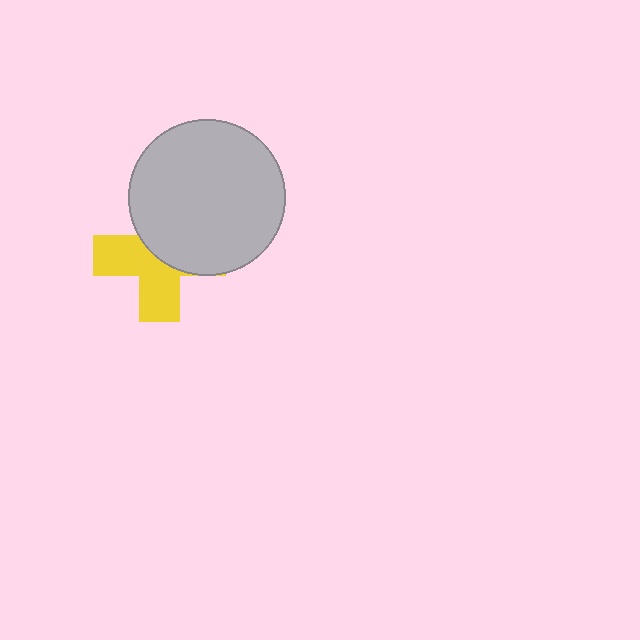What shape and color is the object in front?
The object in front is a light gray circle.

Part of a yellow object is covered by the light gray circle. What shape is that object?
It is a cross.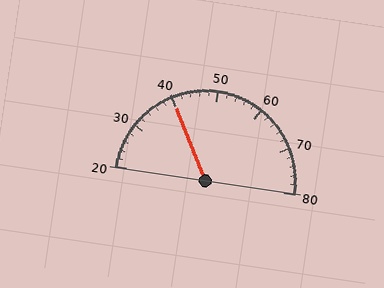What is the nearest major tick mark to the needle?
The nearest major tick mark is 40.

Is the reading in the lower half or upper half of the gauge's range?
The reading is in the lower half of the range (20 to 80).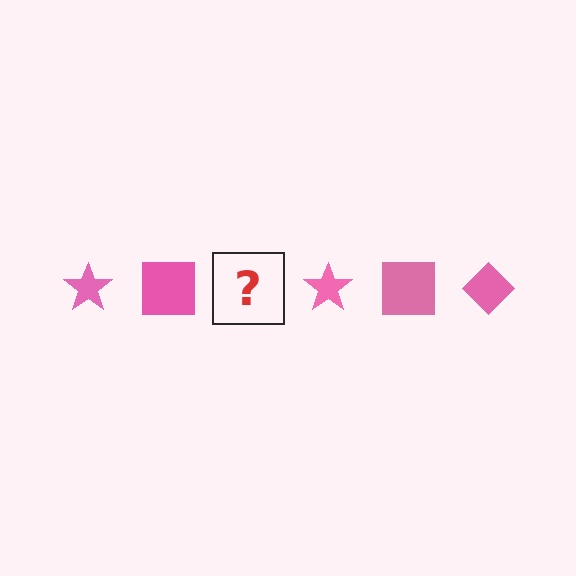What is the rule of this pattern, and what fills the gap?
The rule is that the pattern cycles through star, square, diamond shapes in pink. The gap should be filled with a pink diamond.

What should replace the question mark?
The question mark should be replaced with a pink diamond.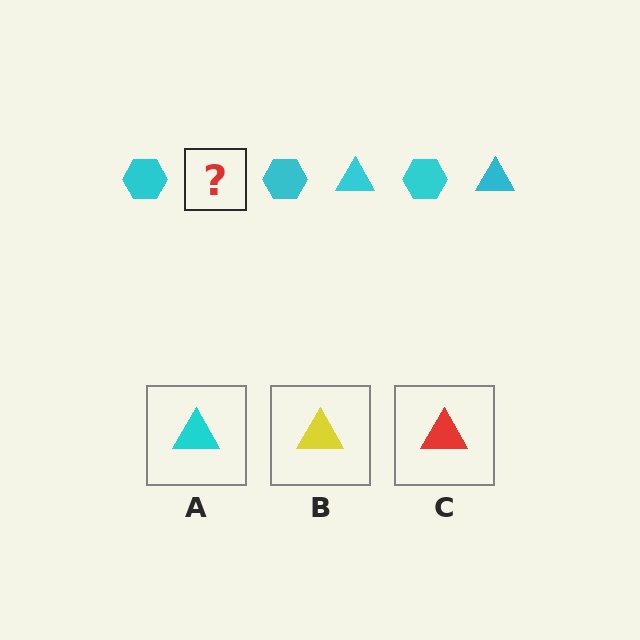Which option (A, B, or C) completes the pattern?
A.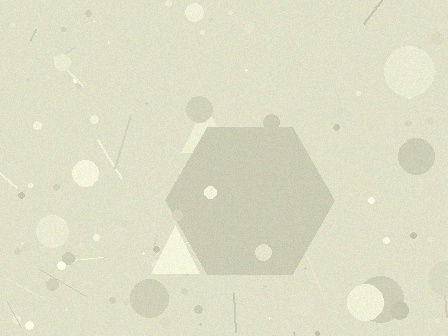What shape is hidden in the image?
A hexagon is hidden in the image.